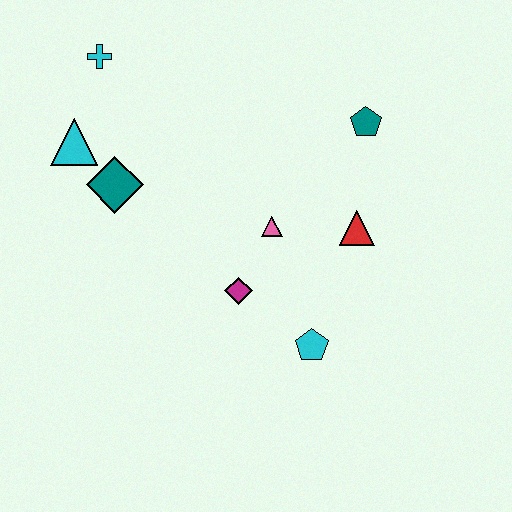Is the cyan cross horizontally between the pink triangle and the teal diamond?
No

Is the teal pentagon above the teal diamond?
Yes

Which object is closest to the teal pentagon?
The red triangle is closest to the teal pentagon.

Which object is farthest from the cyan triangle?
The cyan pentagon is farthest from the cyan triangle.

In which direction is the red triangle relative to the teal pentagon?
The red triangle is below the teal pentagon.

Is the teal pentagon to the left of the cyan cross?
No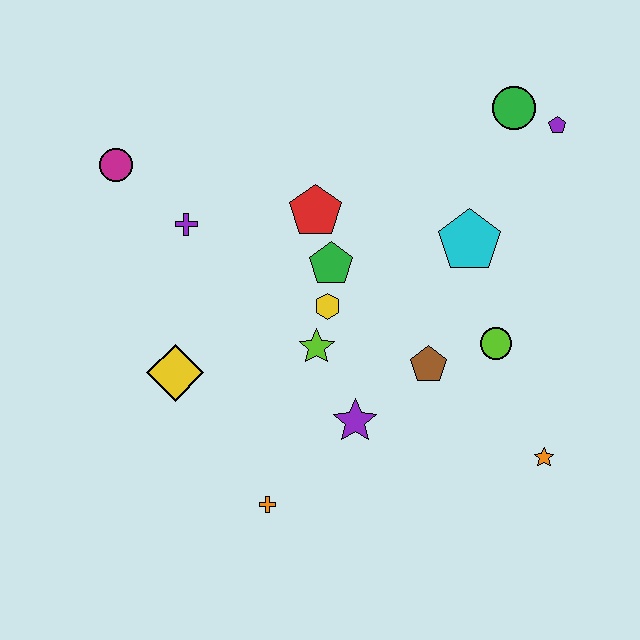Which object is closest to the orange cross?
The purple star is closest to the orange cross.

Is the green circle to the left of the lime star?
No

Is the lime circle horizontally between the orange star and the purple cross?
Yes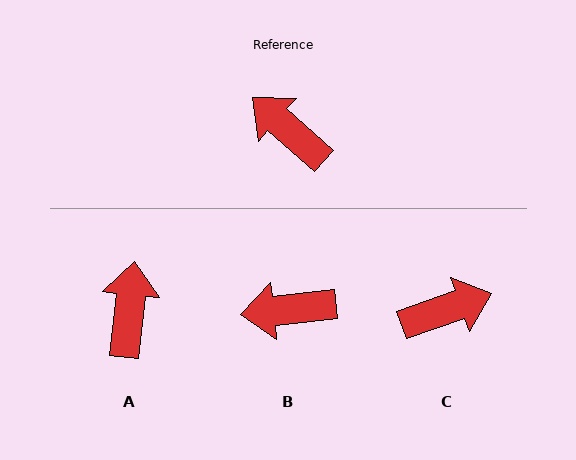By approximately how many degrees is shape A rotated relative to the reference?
Approximately 54 degrees clockwise.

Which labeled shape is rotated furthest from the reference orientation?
C, about 119 degrees away.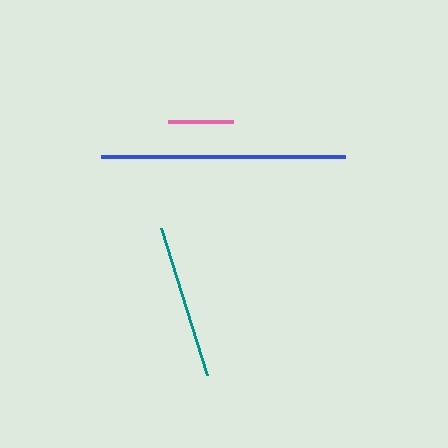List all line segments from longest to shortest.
From longest to shortest: blue, teal, pink.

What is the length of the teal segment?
The teal segment is approximately 153 pixels long.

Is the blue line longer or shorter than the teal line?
The blue line is longer than the teal line.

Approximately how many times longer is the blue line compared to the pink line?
The blue line is approximately 3.8 times the length of the pink line.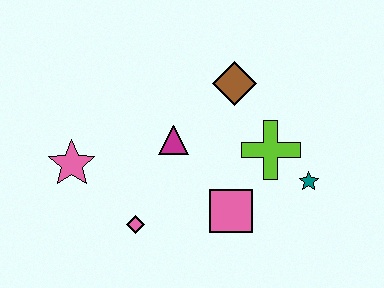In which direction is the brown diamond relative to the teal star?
The brown diamond is above the teal star.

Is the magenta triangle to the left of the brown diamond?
Yes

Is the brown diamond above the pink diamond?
Yes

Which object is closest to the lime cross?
The teal star is closest to the lime cross.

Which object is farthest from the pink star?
The teal star is farthest from the pink star.